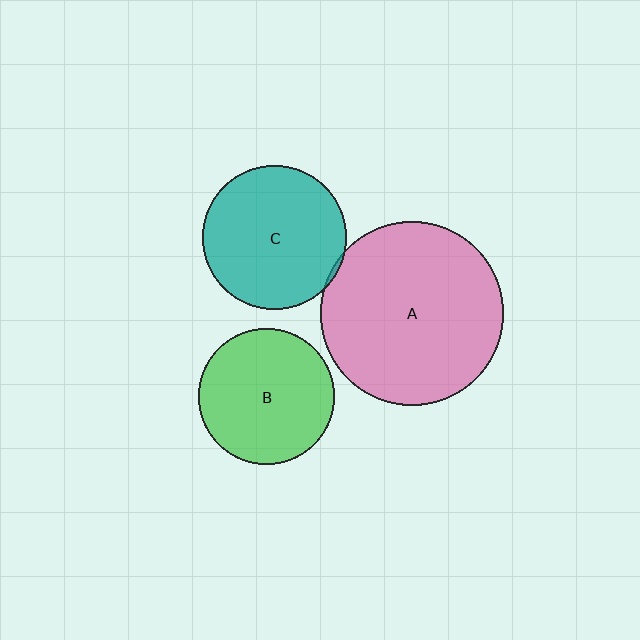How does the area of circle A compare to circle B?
Approximately 1.8 times.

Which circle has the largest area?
Circle A (pink).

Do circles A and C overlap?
Yes.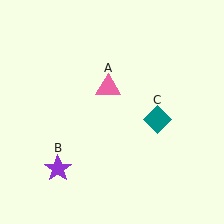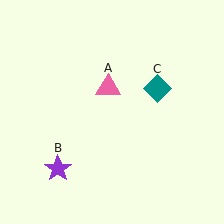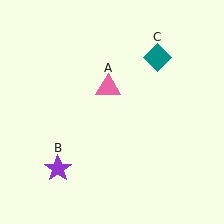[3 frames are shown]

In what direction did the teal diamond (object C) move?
The teal diamond (object C) moved up.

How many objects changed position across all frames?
1 object changed position: teal diamond (object C).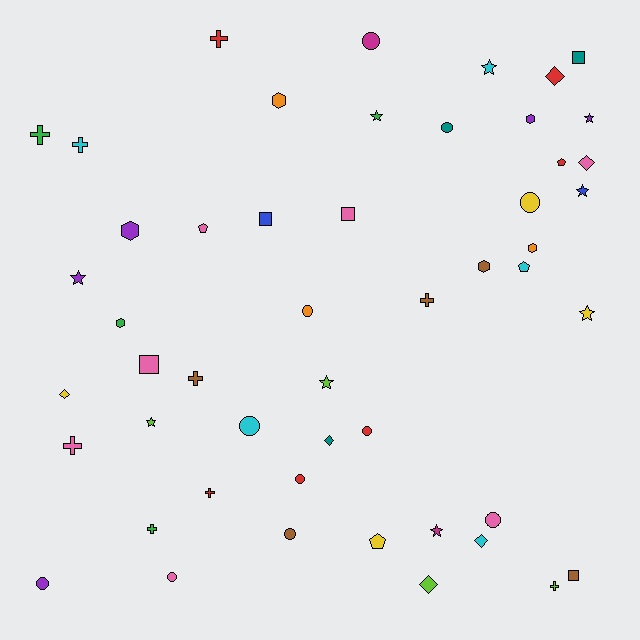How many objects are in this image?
There are 50 objects.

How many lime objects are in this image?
There are 4 lime objects.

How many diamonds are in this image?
There are 6 diamonds.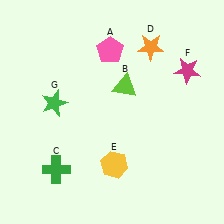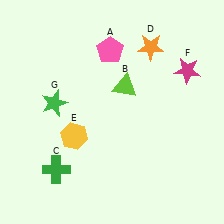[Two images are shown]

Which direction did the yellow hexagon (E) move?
The yellow hexagon (E) moved left.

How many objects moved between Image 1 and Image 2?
1 object moved between the two images.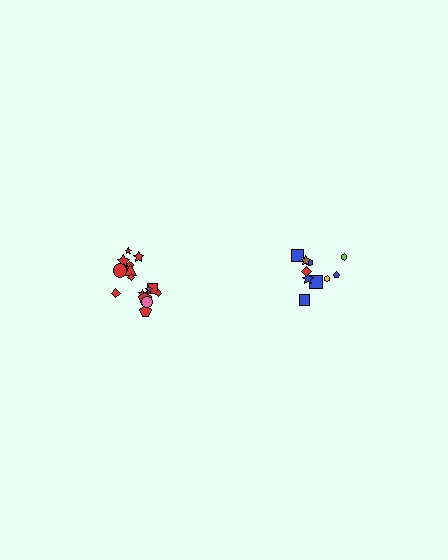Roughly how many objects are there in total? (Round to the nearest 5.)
Roughly 25 objects in total.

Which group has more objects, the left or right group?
The left group.